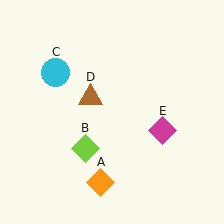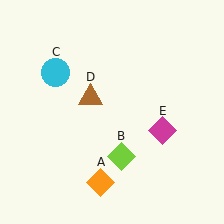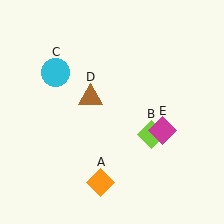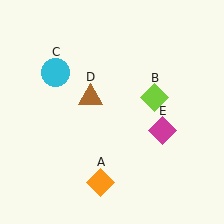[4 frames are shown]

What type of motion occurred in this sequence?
The lime diamond (object B) rotated counterclockwise around the center of the scene.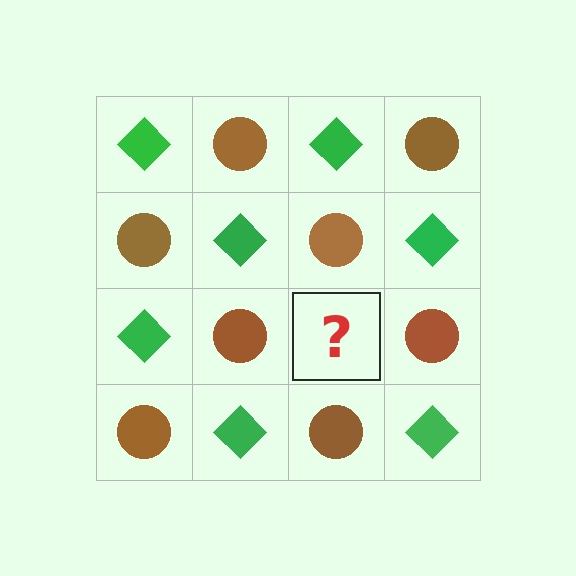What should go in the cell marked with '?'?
The missing cell should contain a green diamond.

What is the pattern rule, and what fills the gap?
The rule is that it alternates green diamond and brown circle in a checkerboard pattern. The gap should be filled with a green diamond.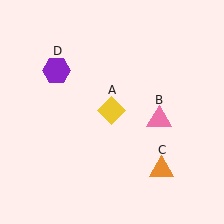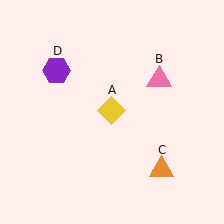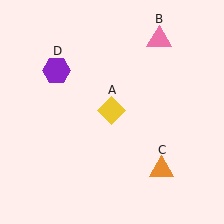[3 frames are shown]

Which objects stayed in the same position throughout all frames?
Yellow diamond (object A) and orange triangle (object C) and purple hexagon (object D) remained stationary.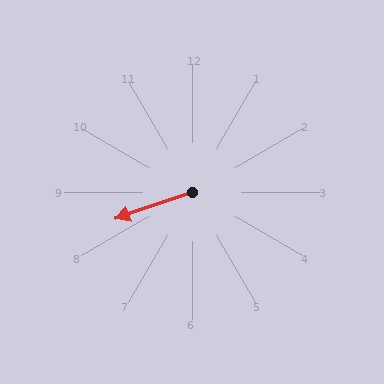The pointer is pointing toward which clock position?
Roughly 8 o'clock.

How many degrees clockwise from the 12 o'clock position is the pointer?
Approximately 251 degrees.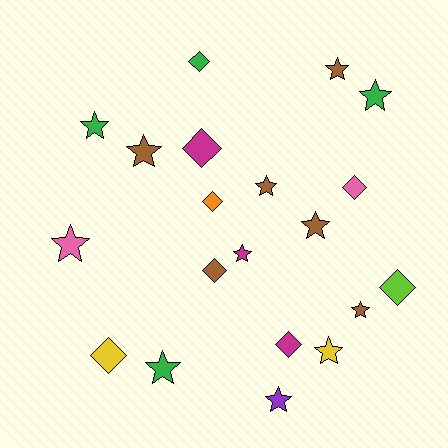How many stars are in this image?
There are 12 stars.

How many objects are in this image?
There are 20 objects.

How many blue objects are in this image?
There are no blue objects.